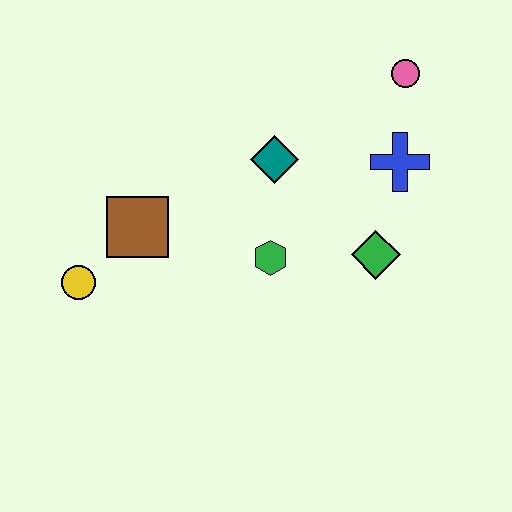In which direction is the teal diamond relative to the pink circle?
The teal diamond is to the left of the pink circle.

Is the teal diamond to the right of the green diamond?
No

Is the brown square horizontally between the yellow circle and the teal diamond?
Yes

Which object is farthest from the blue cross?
The yellow circle is farthest from the blue cross.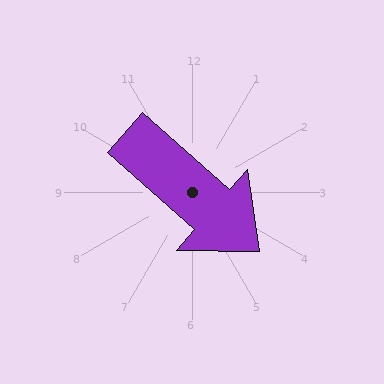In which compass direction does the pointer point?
Southeast.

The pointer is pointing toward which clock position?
Roughly 4 o'clock.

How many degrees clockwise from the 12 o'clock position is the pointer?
Approximately 132 degrees.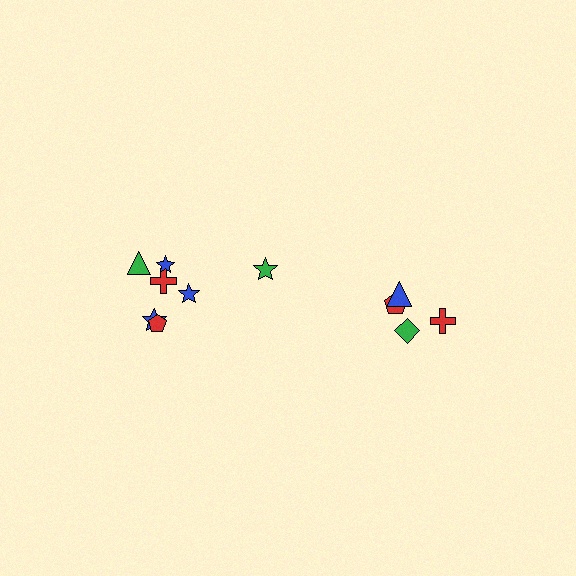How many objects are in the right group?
There are 4 objects.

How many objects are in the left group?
There are 7 objects.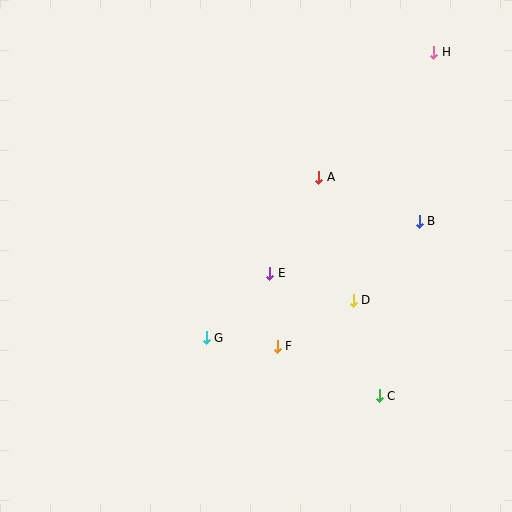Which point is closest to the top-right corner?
Point H is closest to the top-right corner.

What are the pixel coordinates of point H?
Point H is at (434, 52).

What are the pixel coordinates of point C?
Point C is at (379, 396).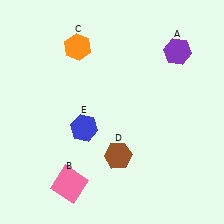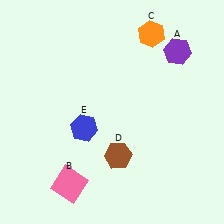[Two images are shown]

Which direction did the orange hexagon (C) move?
The orange hexagon (C) moved right.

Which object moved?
The orange hexagon (C) moved right.